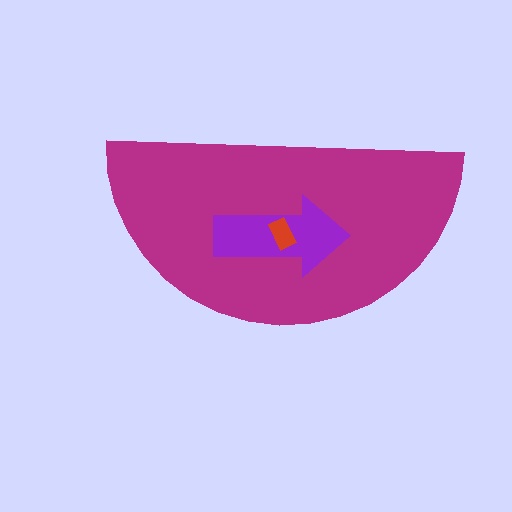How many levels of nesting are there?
3.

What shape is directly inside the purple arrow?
The red rectangle.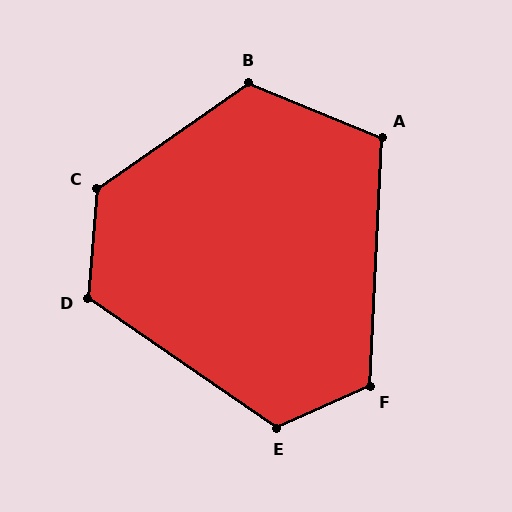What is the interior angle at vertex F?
Approximately 117 degrees (obtuse).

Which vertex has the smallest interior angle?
A, at approximately 109 degrees.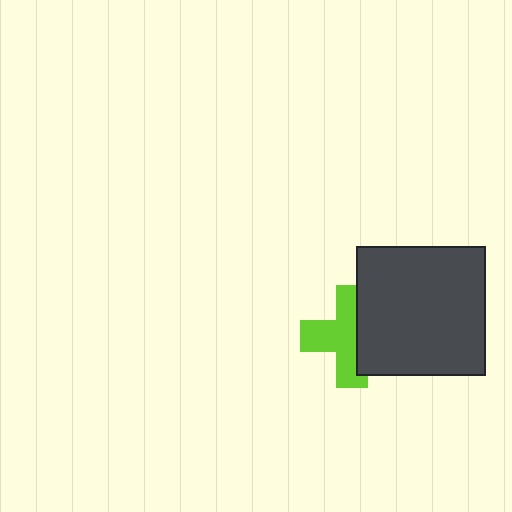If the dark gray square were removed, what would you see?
You would see the complete lime cross.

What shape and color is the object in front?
The object in front is a dark gray square.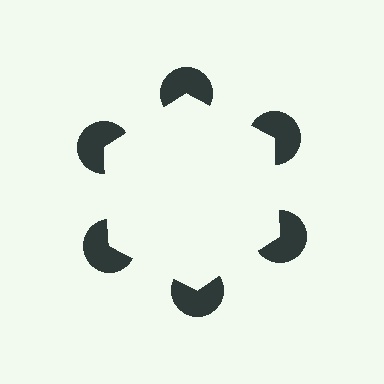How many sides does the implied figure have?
6 sides.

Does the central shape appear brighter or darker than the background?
It typically appears slightly brighter than the background, even though no actual brightness change is drawn.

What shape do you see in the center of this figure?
An illusory hexagon — its edges are inferred from the aligned wedge cuts in the pac-man discs, not physically drawn.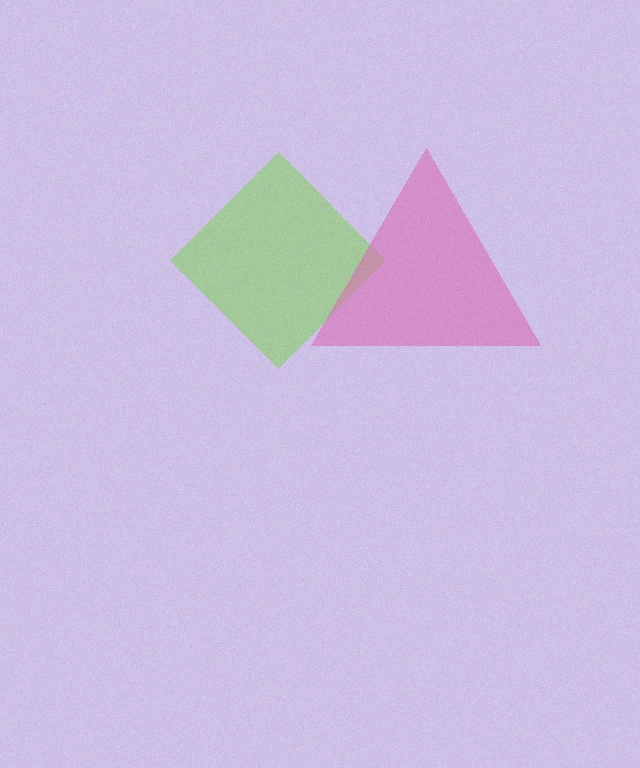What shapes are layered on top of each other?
The layered shapes are: a lime diamond, a pink triangle.